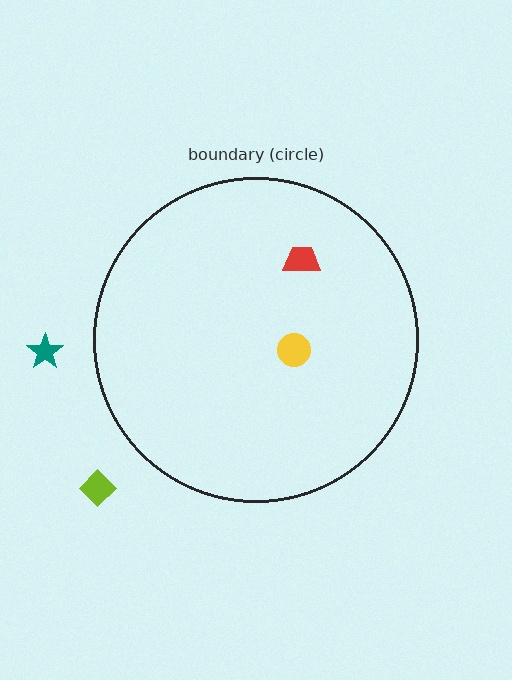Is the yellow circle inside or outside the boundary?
Inside.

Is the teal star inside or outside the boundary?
Outside.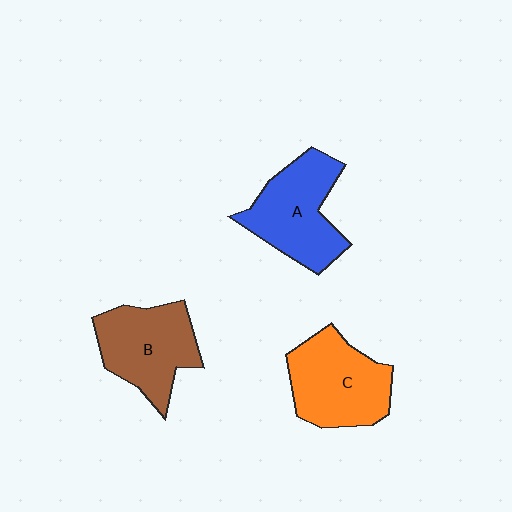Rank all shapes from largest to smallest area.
From largest to smallest: C (orange), A (blue), B (brown).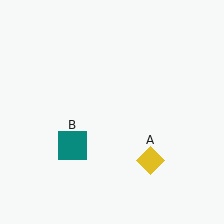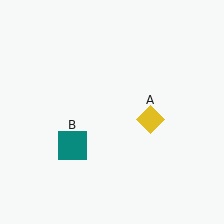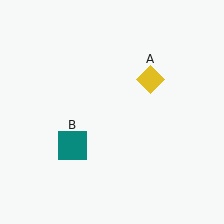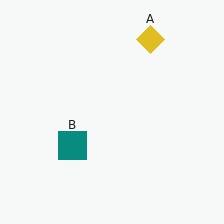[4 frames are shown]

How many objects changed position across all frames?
1 object changed position: yellow diamond (object A).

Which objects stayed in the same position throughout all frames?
Teal square (object B) remained stationary.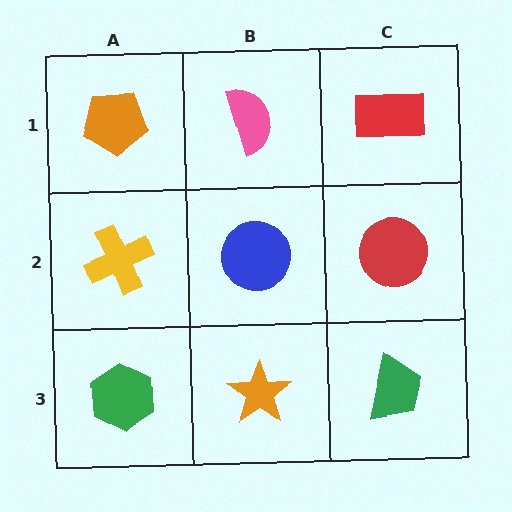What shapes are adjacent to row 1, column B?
A blue circle (row 2, column B), an orange pentagon (row 1, column A), a red rectangle (row 1, column C).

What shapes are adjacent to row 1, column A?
A yellow cross (row 2, column A), a pink semicircle (row 1, column B).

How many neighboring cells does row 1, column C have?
2.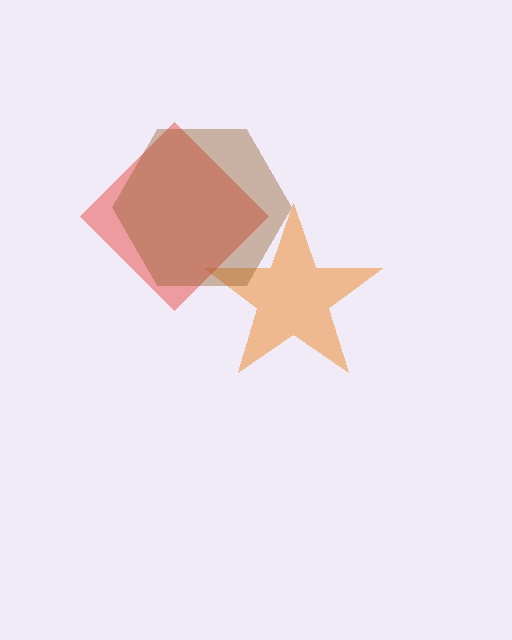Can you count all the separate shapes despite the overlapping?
Yes, there are 3 separate shapes.